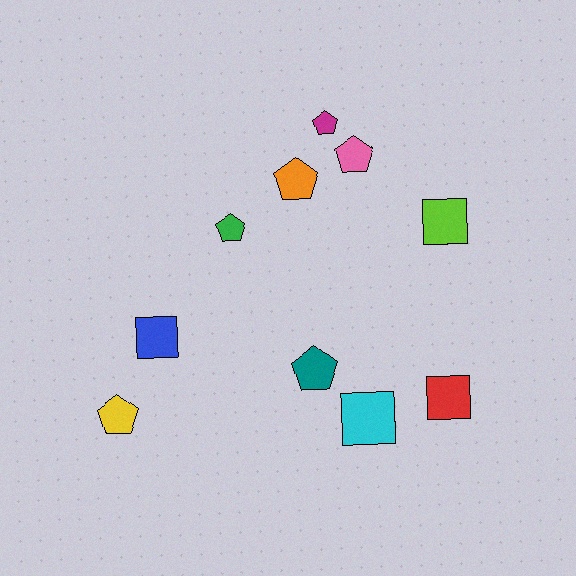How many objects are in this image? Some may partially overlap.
There are 10 objects.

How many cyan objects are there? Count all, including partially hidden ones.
There is 1 cyan object.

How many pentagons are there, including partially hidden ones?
There are 6 pentagons.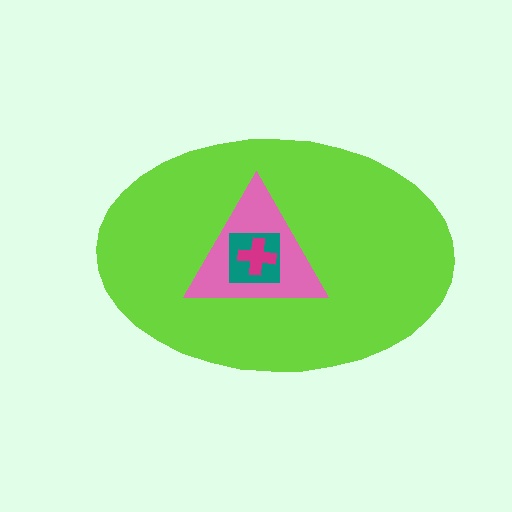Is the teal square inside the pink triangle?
Yes.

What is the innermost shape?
The magenta cross.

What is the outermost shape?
The lime ellipse.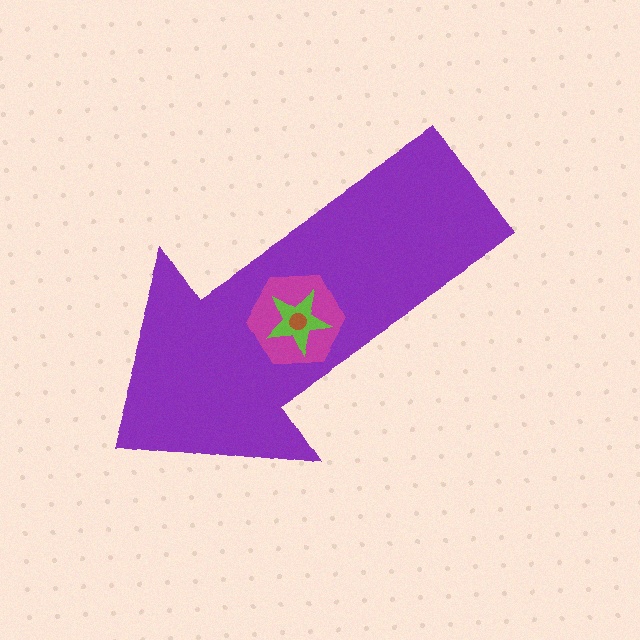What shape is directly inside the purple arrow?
The magenta hexagon.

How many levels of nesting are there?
4.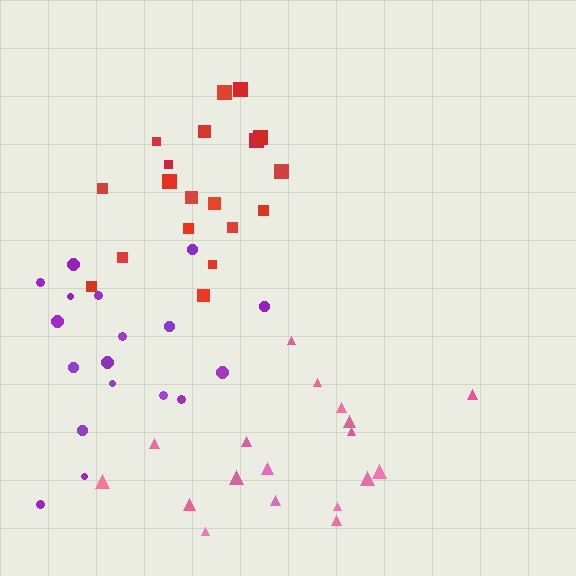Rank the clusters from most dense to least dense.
red, purple, pink.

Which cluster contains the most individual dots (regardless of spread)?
Red (19).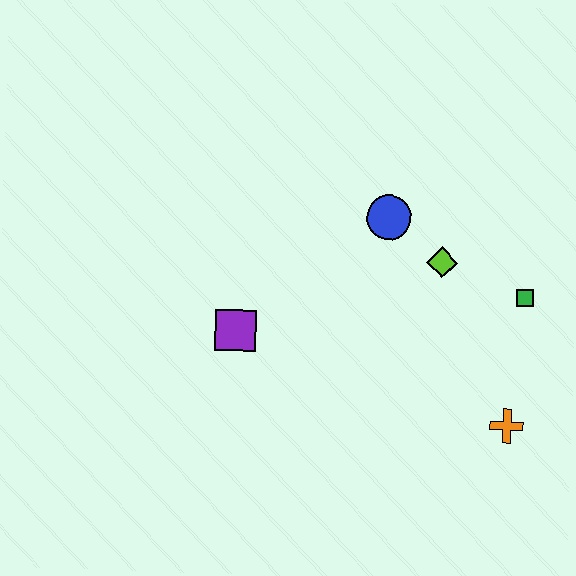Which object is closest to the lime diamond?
The blue circle is closest to the lime diamond.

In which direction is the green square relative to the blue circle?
The green square is to the right of the blue circle.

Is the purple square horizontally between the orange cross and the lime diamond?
No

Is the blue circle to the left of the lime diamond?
Yes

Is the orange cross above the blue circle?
No